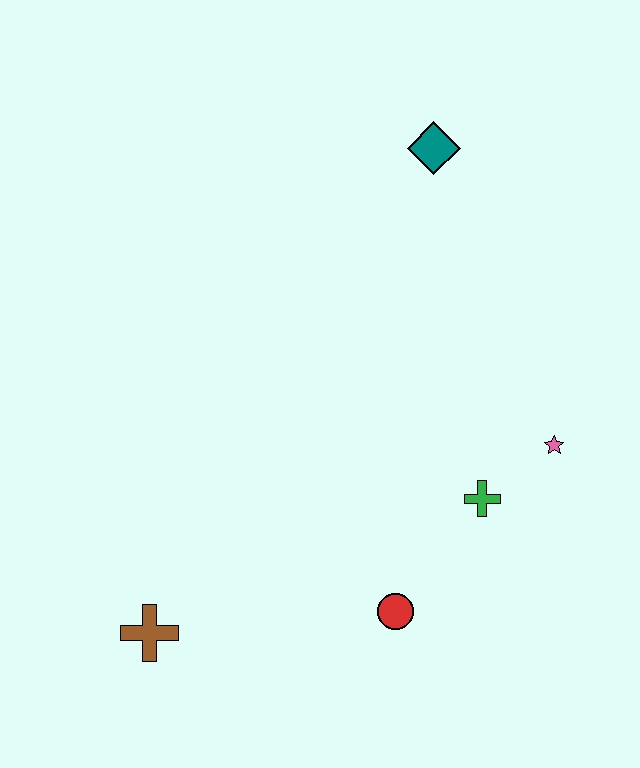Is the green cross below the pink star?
Yes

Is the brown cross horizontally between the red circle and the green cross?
No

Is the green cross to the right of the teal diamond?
Yes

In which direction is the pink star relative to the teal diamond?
The pink star is below the teal diamond.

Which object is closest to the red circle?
The green cross is closest to the red circle.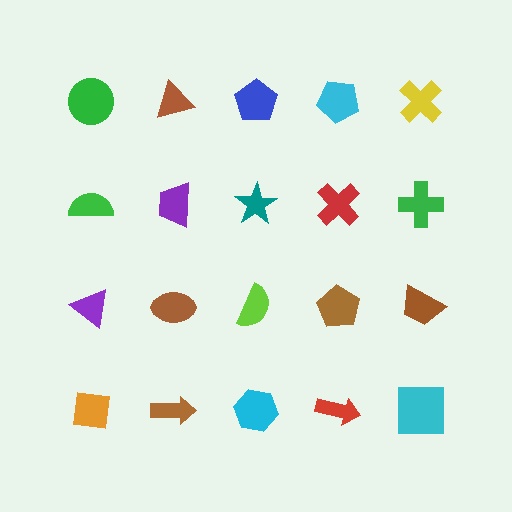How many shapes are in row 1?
5 shapes.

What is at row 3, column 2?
A brown ellipse.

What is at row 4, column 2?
A brown arrow.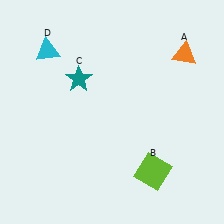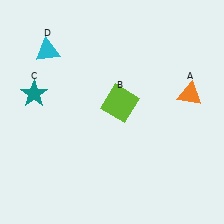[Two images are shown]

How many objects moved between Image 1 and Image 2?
3 objects moved between the two images.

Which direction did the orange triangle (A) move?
The orange triangle (A) moved down.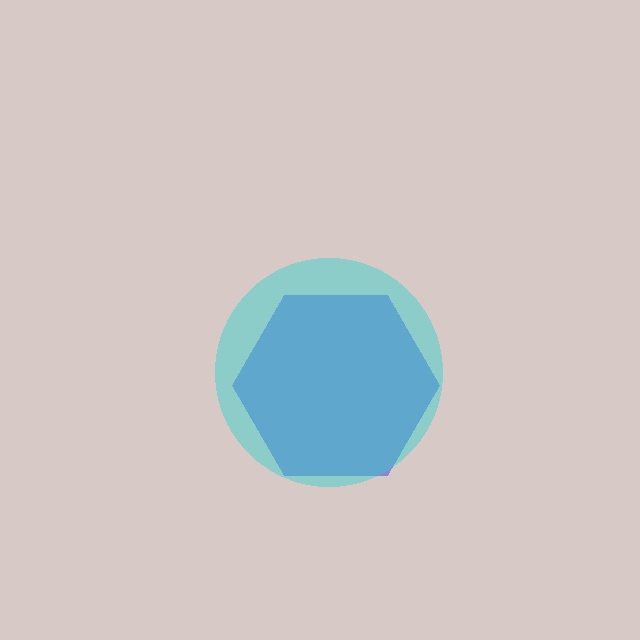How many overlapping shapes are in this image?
There are 2 overlapping shapes in the image.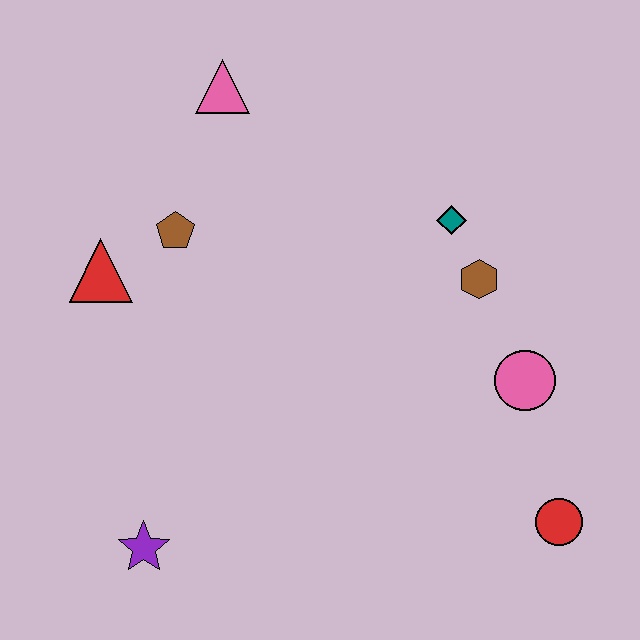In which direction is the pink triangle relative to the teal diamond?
The pink triangle is to the left of the teal diamond.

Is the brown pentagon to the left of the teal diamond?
Yes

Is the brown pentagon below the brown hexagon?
No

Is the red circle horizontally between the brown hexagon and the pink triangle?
No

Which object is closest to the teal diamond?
The brown hexagon is closest to the teal diamond.